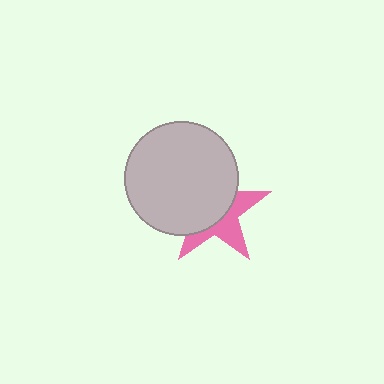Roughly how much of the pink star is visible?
A small part of it is visible (roughly 41%).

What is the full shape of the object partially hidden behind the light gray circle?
The partially hidden object is a pink star.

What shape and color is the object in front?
The object in front is a light gray circle.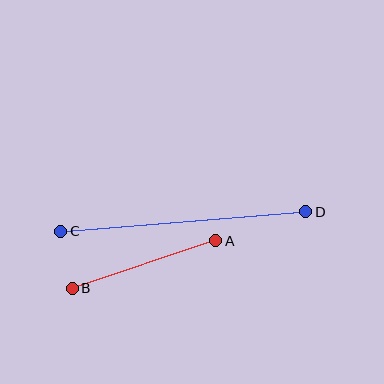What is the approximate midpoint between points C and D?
The midpoint is at approximately (183, 221) pixels.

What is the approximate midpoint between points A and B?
The midpoint is at approximately (144, 264) pixels.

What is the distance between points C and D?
The distance is approximately 246 pixels.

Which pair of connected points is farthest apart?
Points C and D are farthest apart.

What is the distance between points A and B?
The distance is approximately 151 pixels.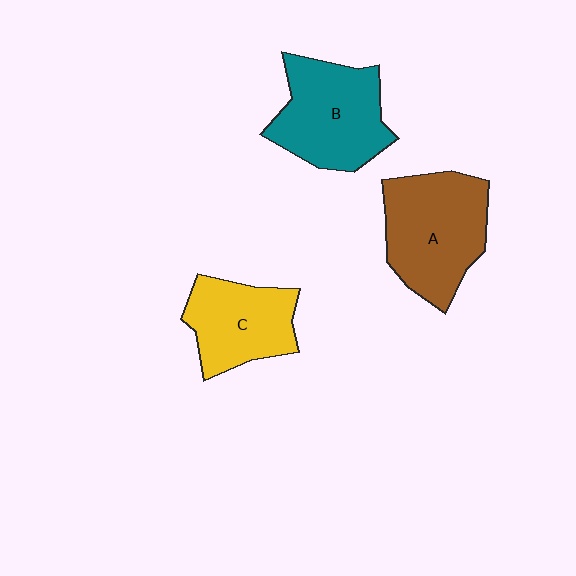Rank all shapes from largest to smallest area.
From largest to smallest: A (brown), B (teal), C (yellow).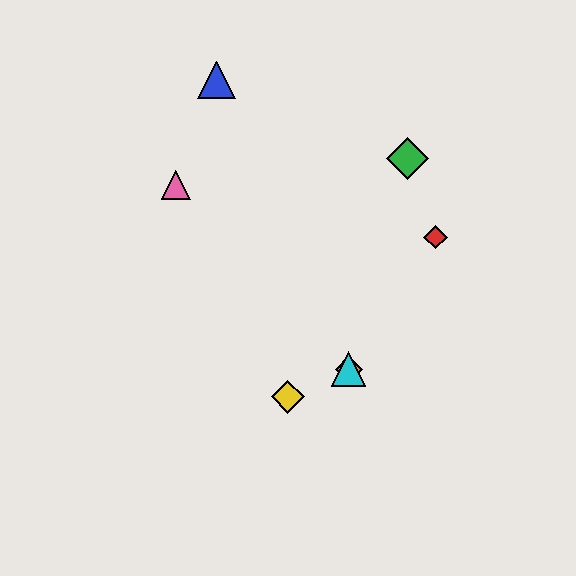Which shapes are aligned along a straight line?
The purple triangle, the orange diamond, the cyan triangle, the pink triangle are aligned along a straight line.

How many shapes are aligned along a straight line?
4 shapes (the purple triangle, the orange diamond, the cyan triangle, the pink triangle) are aligned along a straight line.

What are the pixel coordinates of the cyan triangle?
The cyan triangle is at (349, 369).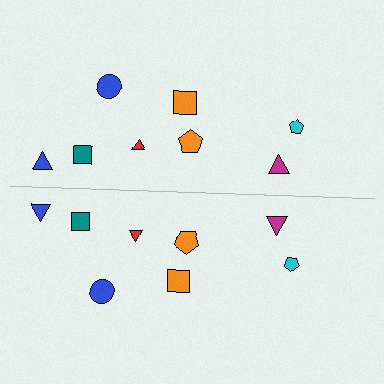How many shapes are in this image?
There are 16 shapes in this image.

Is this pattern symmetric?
Yes, this pattern has bilateral (reflection) symmetry.